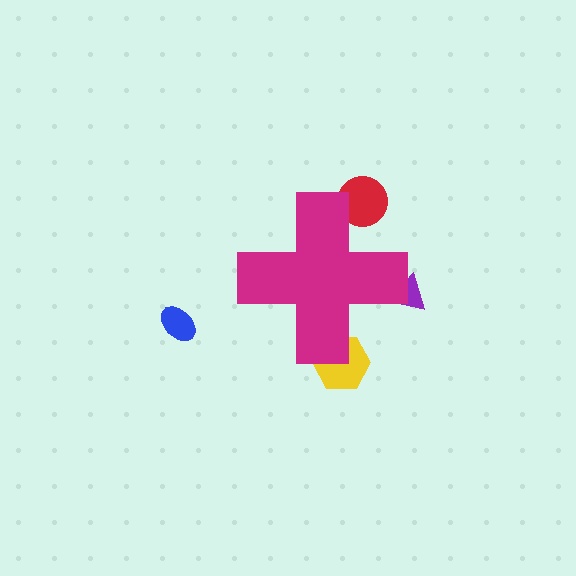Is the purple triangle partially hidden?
Yes, the purple triangle is partially hidden behind the magenta cross.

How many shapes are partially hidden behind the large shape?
3 shapes are partially hidden.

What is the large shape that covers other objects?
A magenta cross.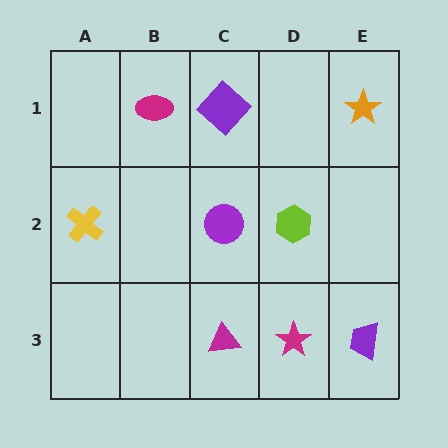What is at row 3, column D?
A magenta star.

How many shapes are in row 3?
3 shapes.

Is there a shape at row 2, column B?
No, that cell is empty.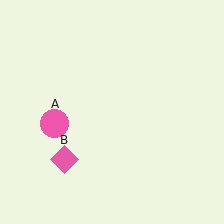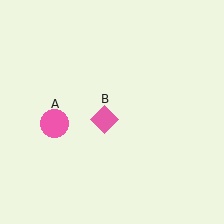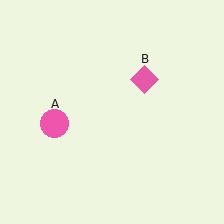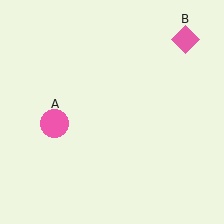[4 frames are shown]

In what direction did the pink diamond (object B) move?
The pink diamond (object B) moved up and to the right.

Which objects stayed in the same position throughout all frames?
Pink circle (object A) remained stationary.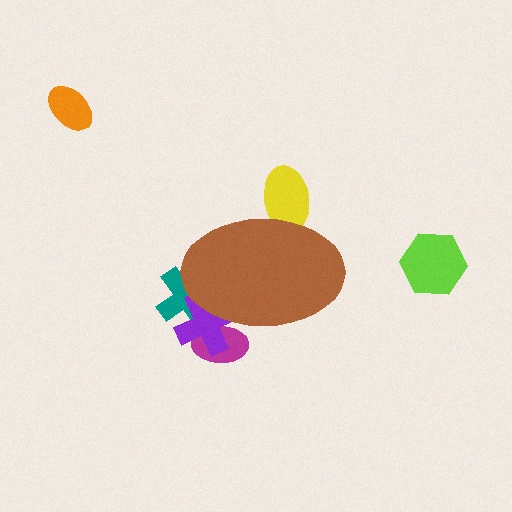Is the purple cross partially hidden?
Yes, the purple cross is partially hidden behind the brown ellipse.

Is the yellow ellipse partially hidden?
Yes, the yellow ellipse is partially hidden behind the brown ellipse.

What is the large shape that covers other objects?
A brown ellipse.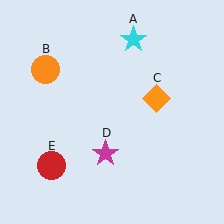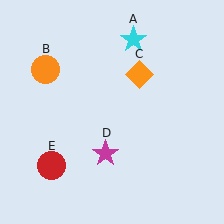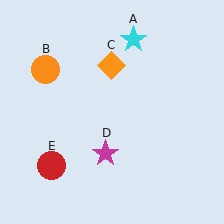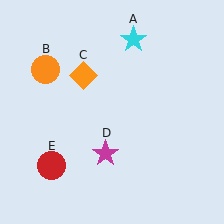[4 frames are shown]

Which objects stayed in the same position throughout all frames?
Cyan star (object A) and orange circle (object B) and magenta star (object D) and red circle (object E) remained stationary.